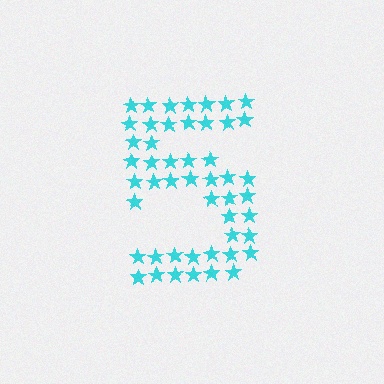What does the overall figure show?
The overall figure shows the digit 5.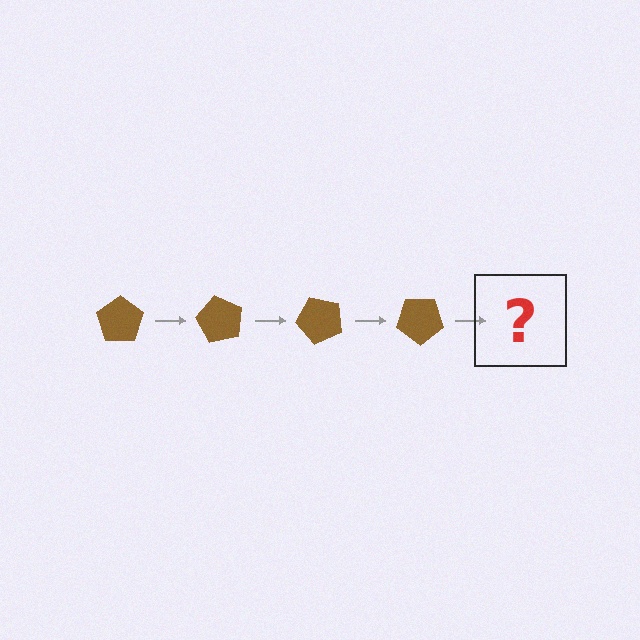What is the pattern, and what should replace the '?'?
The pattern is that the pentagon rotates 60 degrees each step. The '?' should be a brown pentagon rotated 240 degrees.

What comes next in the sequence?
The next element should be a brown pentagon rotated 240 degrees.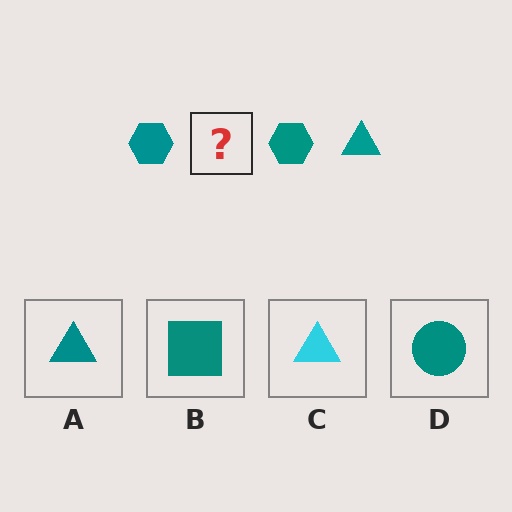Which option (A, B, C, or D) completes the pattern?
A.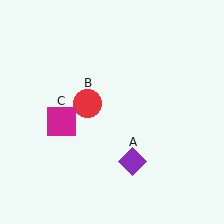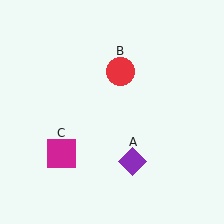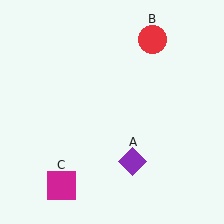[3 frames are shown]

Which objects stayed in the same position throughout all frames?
Purple diamond (object A) remained stationary.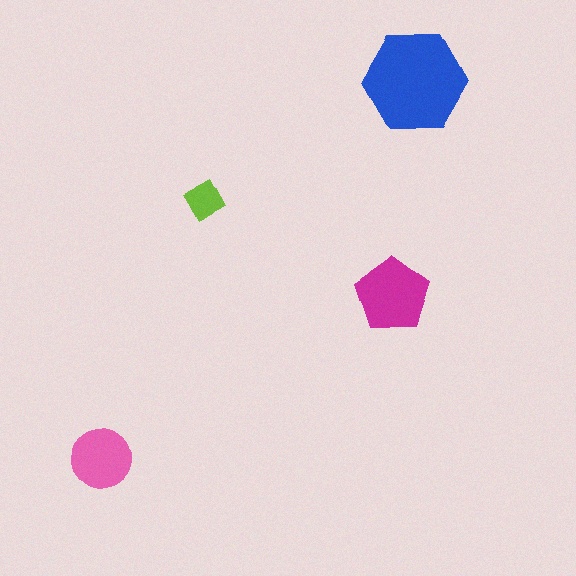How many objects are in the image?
There are 4 objects in the image.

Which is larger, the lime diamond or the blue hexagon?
The blue hexagon.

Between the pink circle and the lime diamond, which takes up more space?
The pink circle.